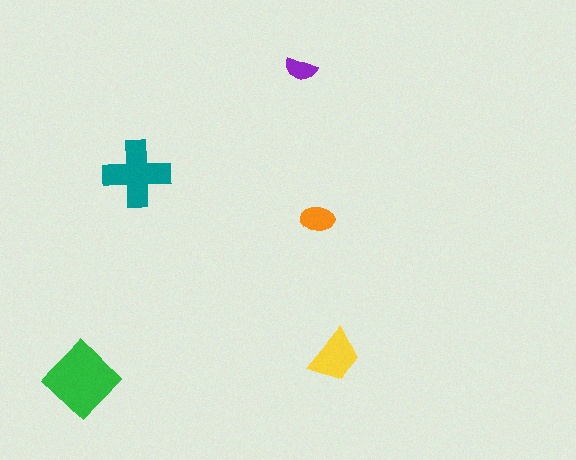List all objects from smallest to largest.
The purple semicircle, the orange ellipse, the yellow trapezoid, the teal cross, the green diamond.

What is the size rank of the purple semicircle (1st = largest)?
5th.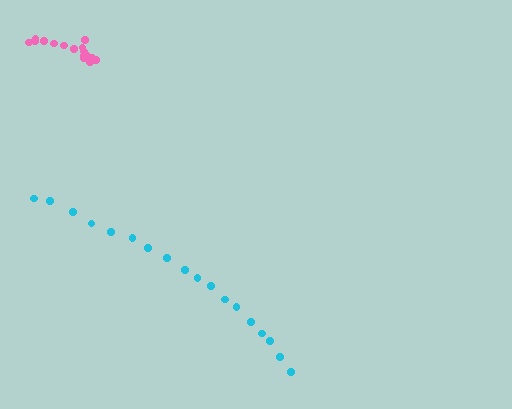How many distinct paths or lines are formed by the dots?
There are 2 distinct paths.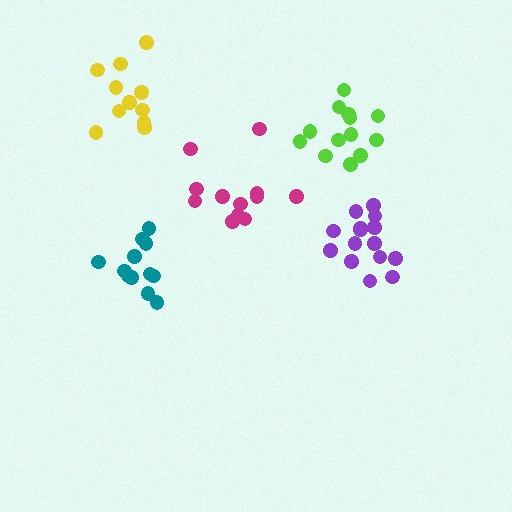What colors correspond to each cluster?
The clusters are colored: lime, yellow, teal, magenta, purple.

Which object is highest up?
The yellow cluster is topmost.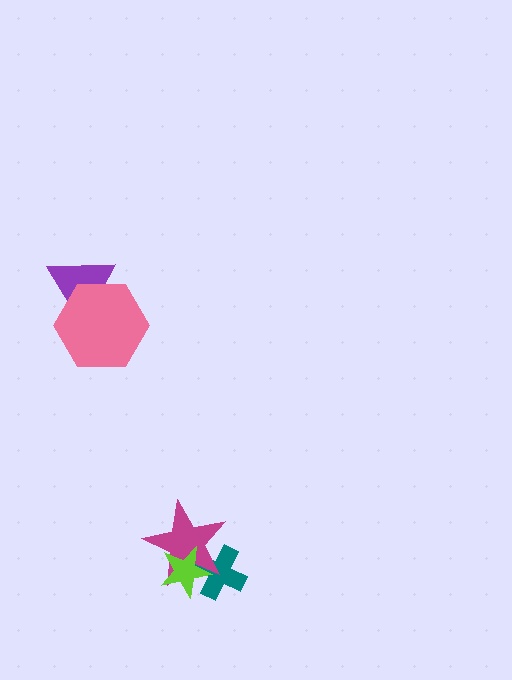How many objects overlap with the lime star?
2 objects overlap with the lime star.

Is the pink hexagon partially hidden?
No, no other shape covers it.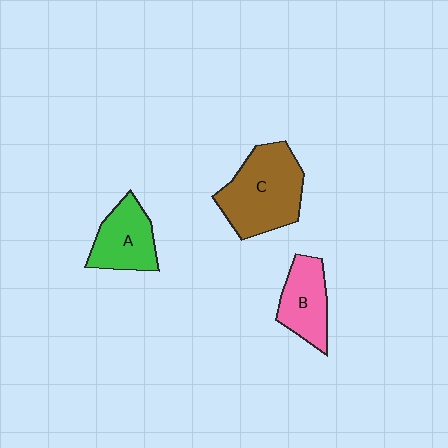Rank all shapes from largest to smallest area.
From largest to smallest: C (brown), A (green), B (pink).